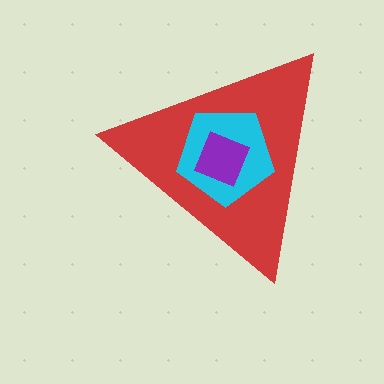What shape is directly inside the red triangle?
The cyan pentagon.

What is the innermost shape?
The purple square.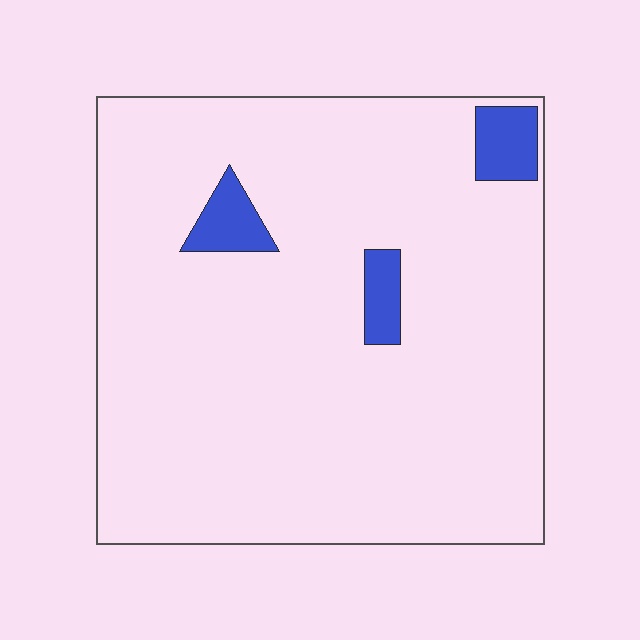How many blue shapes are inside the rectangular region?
3.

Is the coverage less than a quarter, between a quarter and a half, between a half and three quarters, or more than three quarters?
Less than a quarter.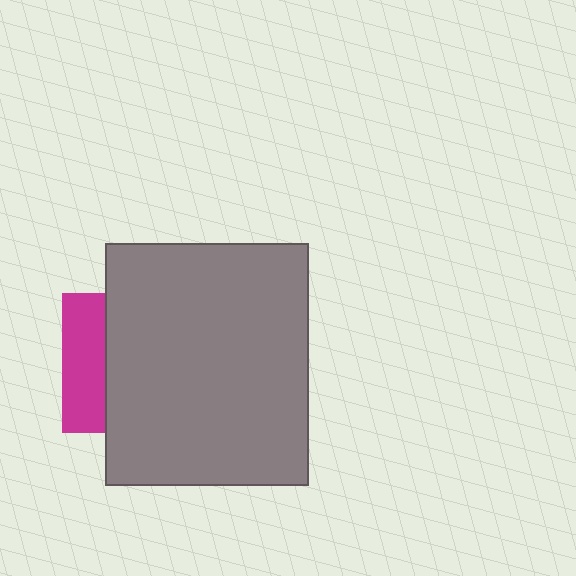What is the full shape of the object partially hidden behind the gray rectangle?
The partially hidden object is a magenta square.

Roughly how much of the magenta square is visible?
A small part of it is visible (roughly 31%).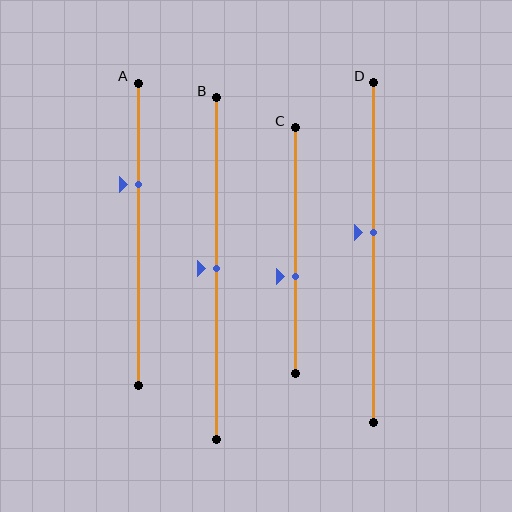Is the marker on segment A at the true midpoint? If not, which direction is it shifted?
No, the marker on segment A is shifted upward by about 16% of the segment length.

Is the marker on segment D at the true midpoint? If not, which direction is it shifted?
No, the marker on segment D is shifted upward by about 6% of the segment length.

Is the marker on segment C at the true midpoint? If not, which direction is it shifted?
No, the marker on segment C is shifted downward by about 10% of the segment length.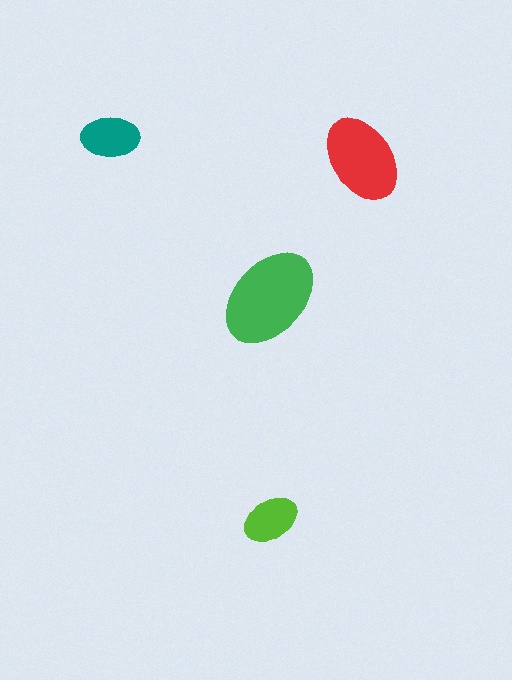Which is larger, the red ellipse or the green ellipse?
The green one.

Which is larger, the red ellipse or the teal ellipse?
The red one.